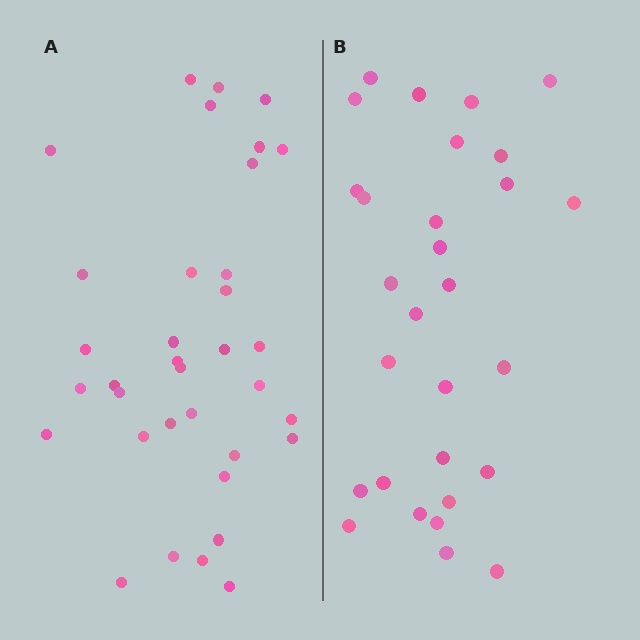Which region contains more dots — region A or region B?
Region A (the left region) has more dots.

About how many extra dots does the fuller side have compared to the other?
Region A has about 6 more dots than region B.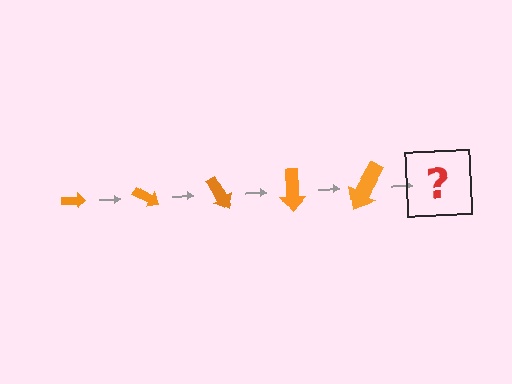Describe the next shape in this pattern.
It should be an arrow, larger than the previous one and rotated 150 degrees from the start.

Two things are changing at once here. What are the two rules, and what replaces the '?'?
The two rules are that the arrow grows larger each step and it rotates 30 degrees each step. The '?' should be an arrow, larger than the previous one and rotated 150 degrees from the start.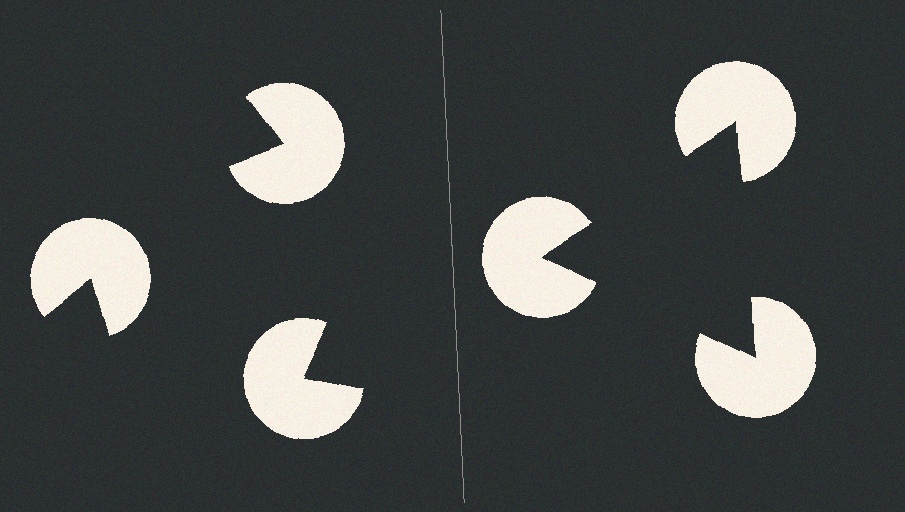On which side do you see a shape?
An illusory triangle appears on the right side. On the left side the wedge cuts are rotated, so no coherent shape forms.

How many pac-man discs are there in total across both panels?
6 — 3 on each side.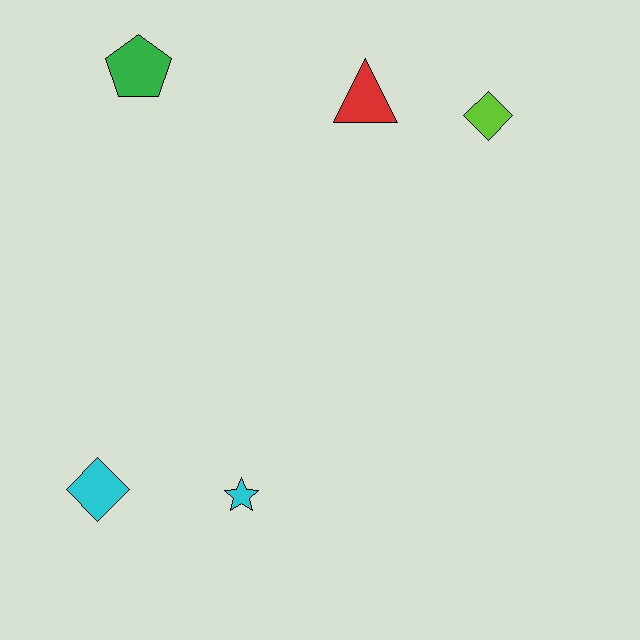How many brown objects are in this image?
There are no brown objects.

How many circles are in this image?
There are no circles.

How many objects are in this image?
There are 5 objects.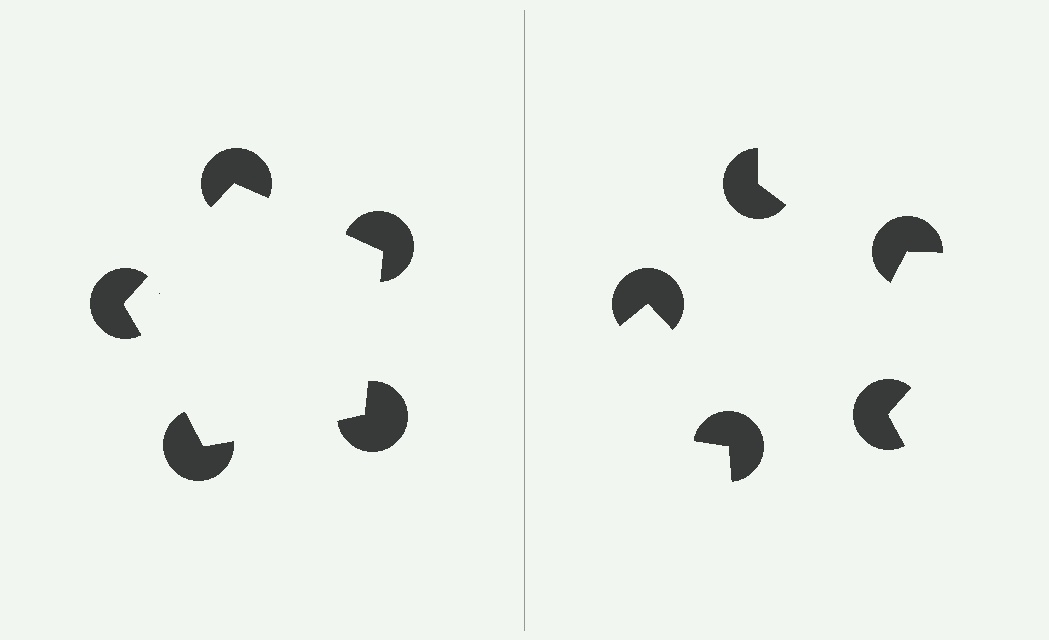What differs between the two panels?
The pac-man discs are positioned identically on both sides; only the wedge orientations differ. On the left they align to a pentagon; on the right they are misaligned.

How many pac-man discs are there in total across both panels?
10 — 5 on each side.